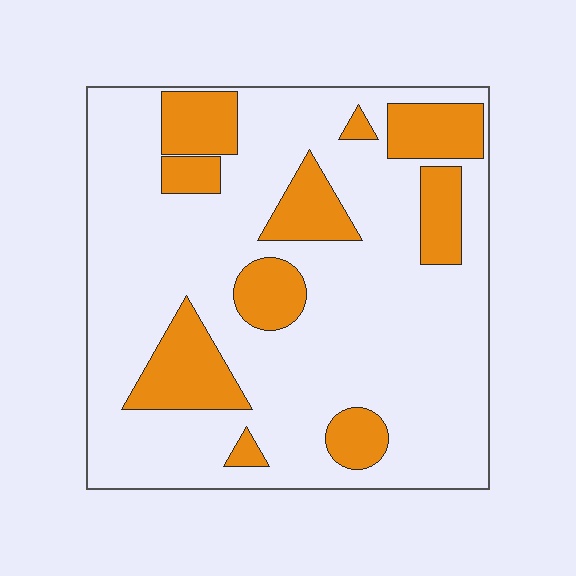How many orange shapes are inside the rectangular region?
10.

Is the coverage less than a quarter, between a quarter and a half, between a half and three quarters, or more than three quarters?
Less than a quarter.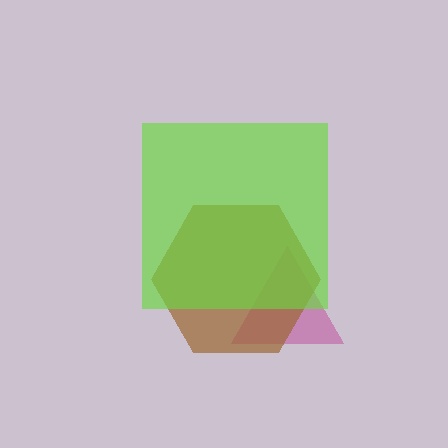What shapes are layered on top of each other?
The layered shapes are: a magenta triangle, a brown hexagon, a lime square.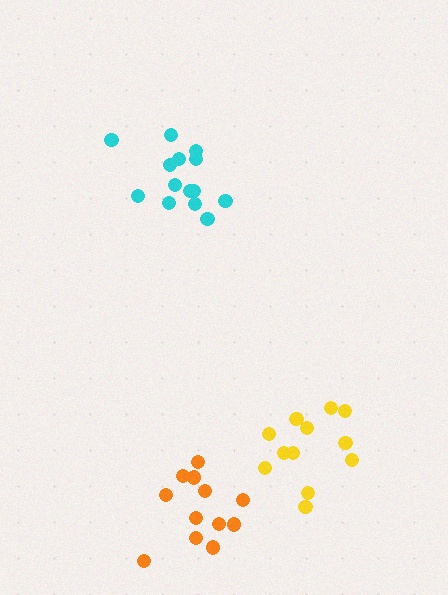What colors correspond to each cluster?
The clusters are colored: orange, yellow, cyan.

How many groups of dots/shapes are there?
There are 3 groups.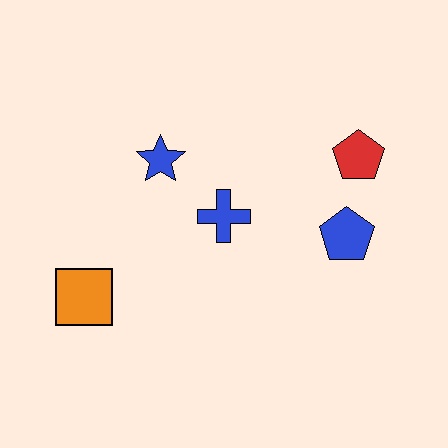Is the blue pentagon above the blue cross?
No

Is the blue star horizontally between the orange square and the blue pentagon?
Yes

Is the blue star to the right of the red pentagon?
No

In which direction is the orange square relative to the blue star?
The orange square is below the blue star.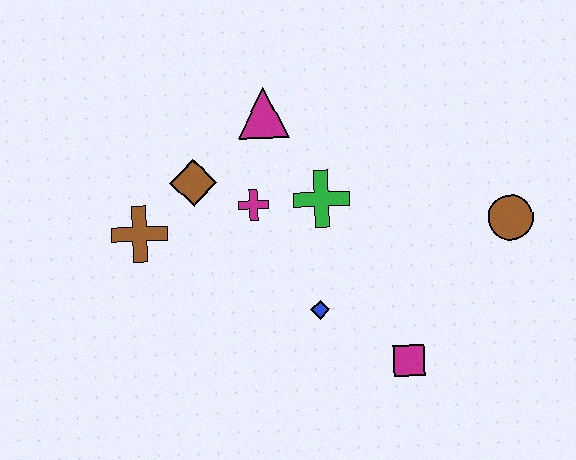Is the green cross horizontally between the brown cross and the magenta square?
Yes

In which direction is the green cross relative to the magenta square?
The green cross is above the magenta square.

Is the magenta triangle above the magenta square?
Yes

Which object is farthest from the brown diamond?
The brown circle is farthest from the brown diamond.